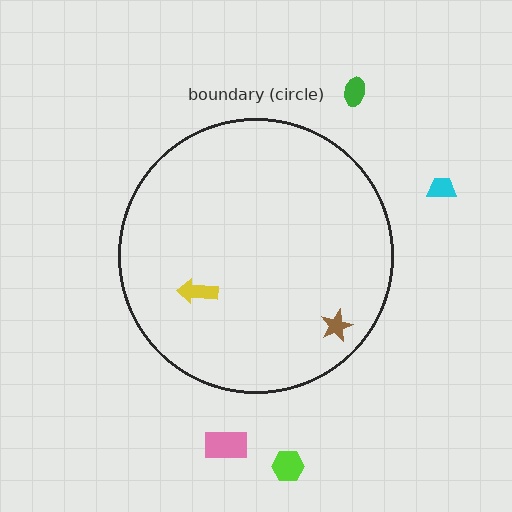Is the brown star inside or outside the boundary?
Inside.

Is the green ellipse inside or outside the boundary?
Outside.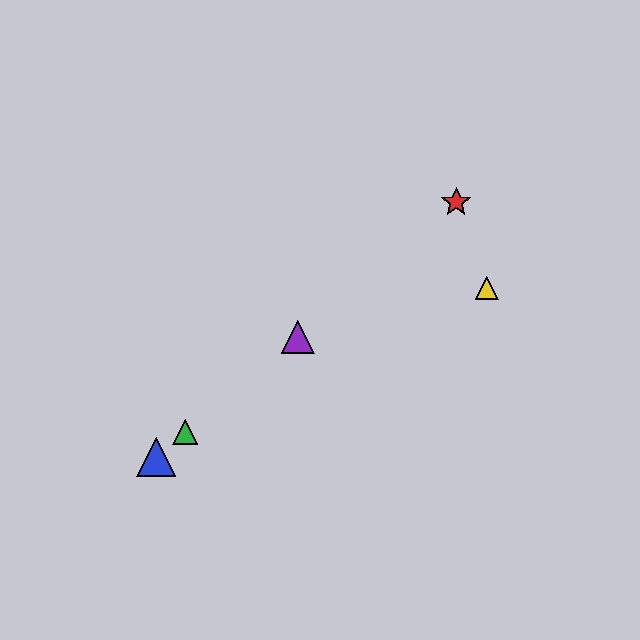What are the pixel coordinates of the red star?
The red star is at (456, 202).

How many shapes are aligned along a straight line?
4 shapes (the red star, the blue triangle, the green triangle, the purple triangle) are aligned along a straight line.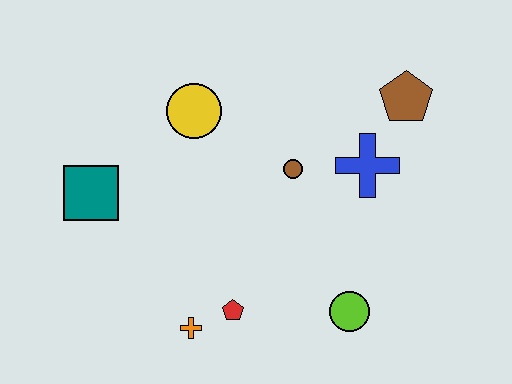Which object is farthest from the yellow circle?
The lime circle is farthest from the yellow circle.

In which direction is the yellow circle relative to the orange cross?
The yellow circle is above the orange cross.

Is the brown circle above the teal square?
Yes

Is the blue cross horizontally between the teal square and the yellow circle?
No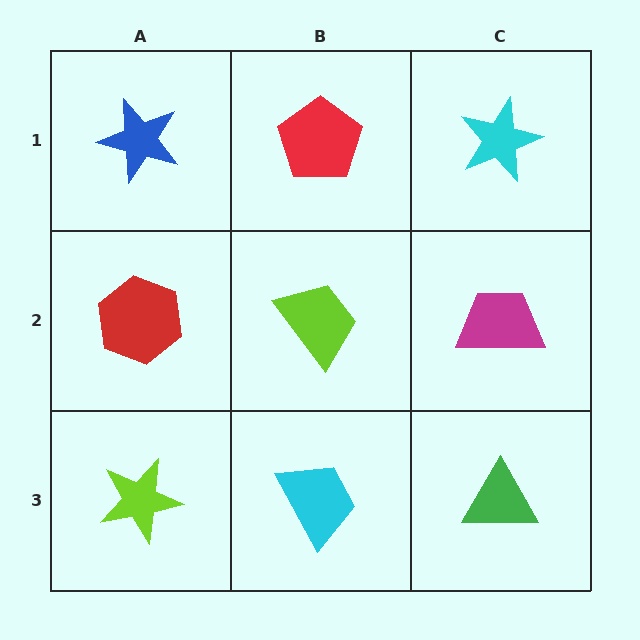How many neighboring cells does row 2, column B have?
4.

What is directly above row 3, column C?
A magenta trapezoid.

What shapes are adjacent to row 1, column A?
A red hexagon (row 2, column A), a red pentagon (row 1, column B).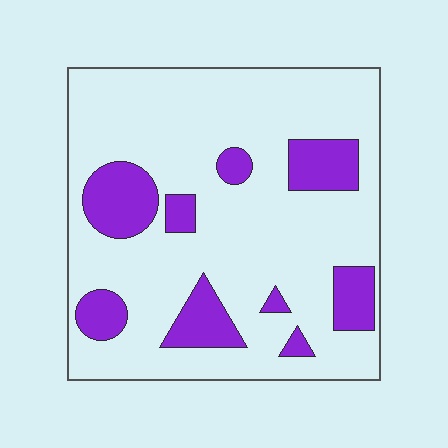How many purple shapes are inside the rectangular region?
9.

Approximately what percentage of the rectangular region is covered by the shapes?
Approximately 20%.